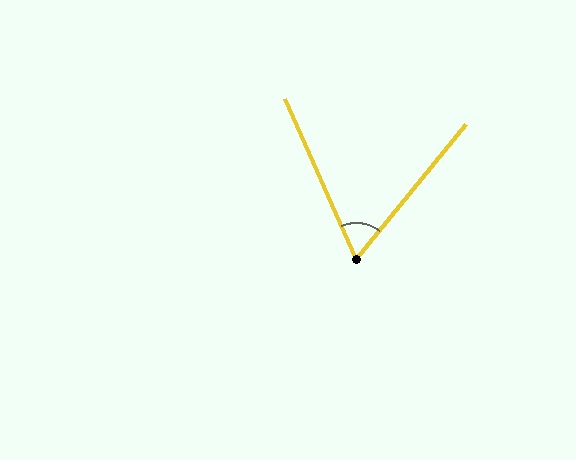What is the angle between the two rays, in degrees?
Approximately 63 degrees.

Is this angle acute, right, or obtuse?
It is acute.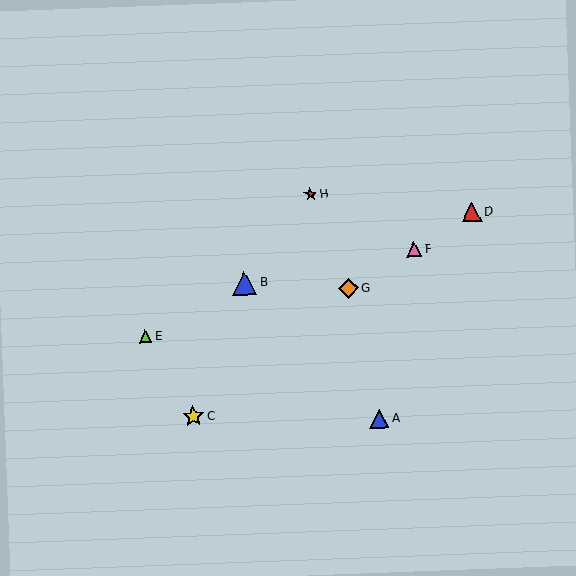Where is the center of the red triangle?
The center of the red triangle is at (472, 212).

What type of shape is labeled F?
Shape F is a pink triangle.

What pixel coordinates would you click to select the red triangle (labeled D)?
Click at (472, 212) to select the red triangle D.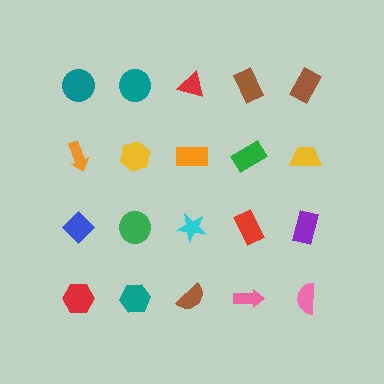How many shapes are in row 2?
5 shapes.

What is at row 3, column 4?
A red rectangle.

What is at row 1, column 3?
A red triangle.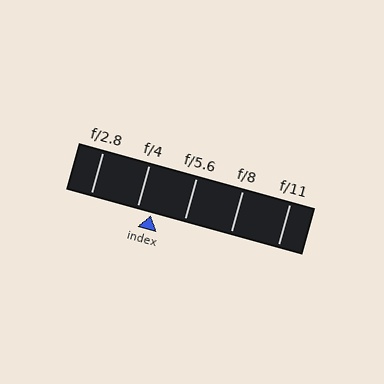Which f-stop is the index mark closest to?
The index mark is closest to f/4.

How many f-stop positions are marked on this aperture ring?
There are 5 f-stop positions marked.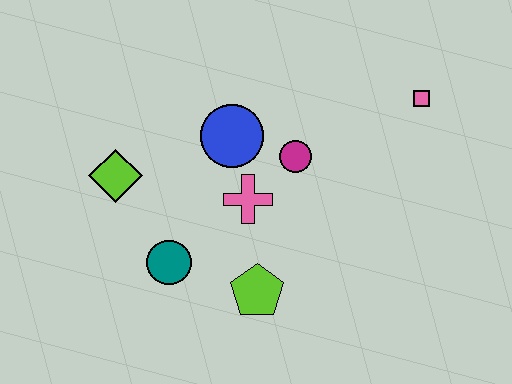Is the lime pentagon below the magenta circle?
Yes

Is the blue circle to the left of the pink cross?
Yes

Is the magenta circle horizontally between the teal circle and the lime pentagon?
No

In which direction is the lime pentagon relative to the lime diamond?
The lime pentagon is to the right of the lime diamond.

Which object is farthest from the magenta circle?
The lime diamond is farthest from the magenta circle.